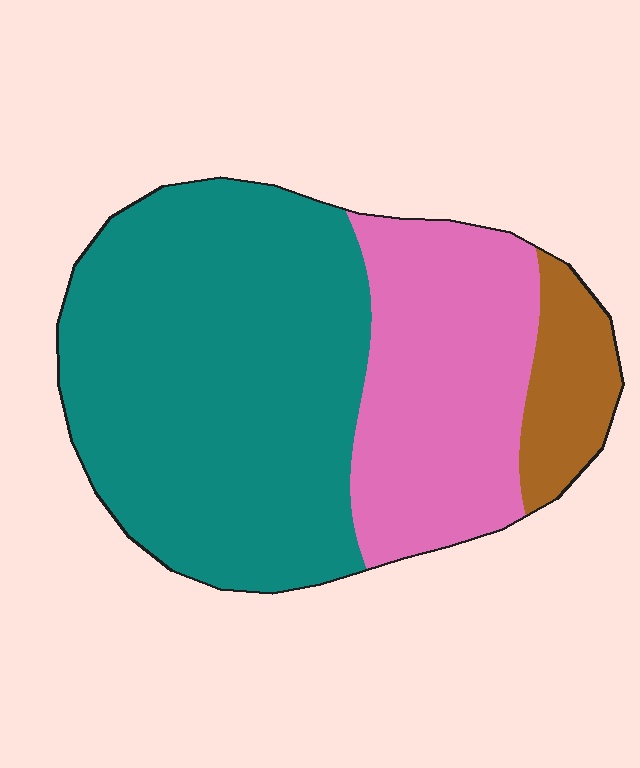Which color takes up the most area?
Teal, at roughly 60%.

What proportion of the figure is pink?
Pink takes up about one third (1/3) of the figure.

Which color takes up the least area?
Brown, at roughly 10%.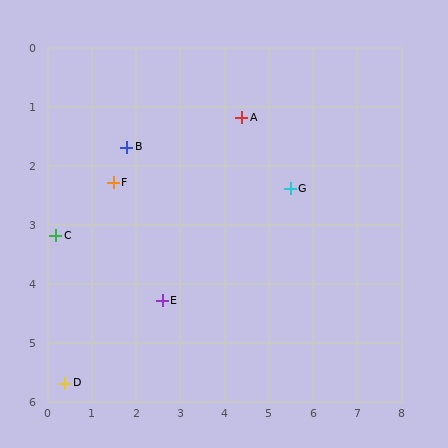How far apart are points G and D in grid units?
Points G and D are about 6.1 grid units apart.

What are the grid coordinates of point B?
Point B is at approximately (1.8, 1.7).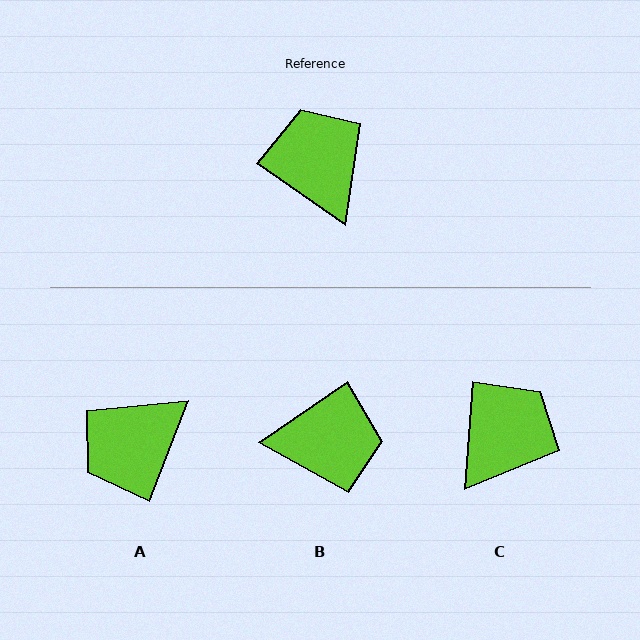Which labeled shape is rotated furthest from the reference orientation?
B, about 110 degrees away.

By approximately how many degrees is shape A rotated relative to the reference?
Approximately 104 degrees counter-clockwise.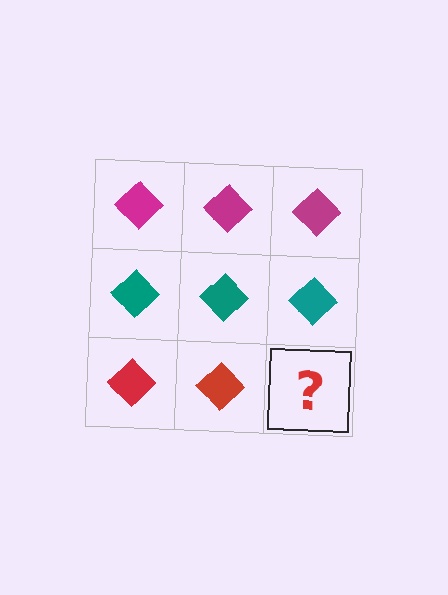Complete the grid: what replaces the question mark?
The question mark should be replaced with a red diamond.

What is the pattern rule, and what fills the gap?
The rule is that each row has a consistent color. The gap should be filled with a red diamond.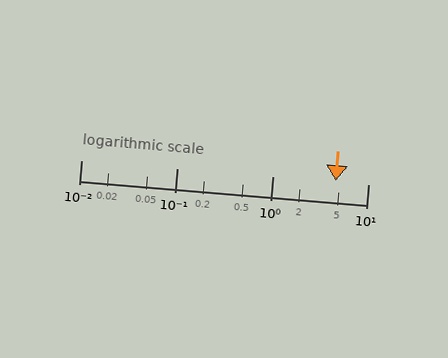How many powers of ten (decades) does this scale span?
The scale spans 3 decades, from 0.01 to 10.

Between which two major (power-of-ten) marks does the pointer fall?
The pointer is between 1 and 10.